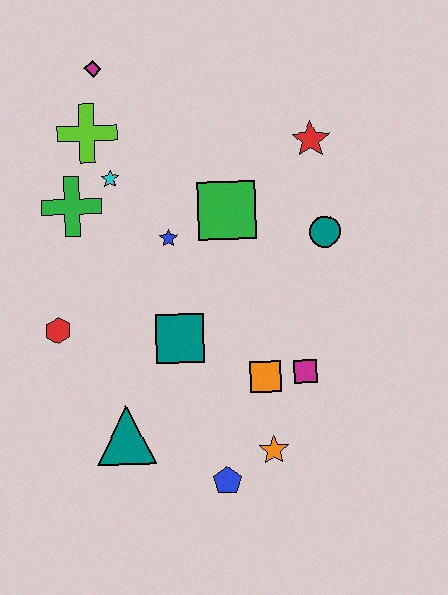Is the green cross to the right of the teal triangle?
No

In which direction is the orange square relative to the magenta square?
The orange square is to the left of the magenta square.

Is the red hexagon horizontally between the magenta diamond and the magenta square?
No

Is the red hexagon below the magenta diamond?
Yes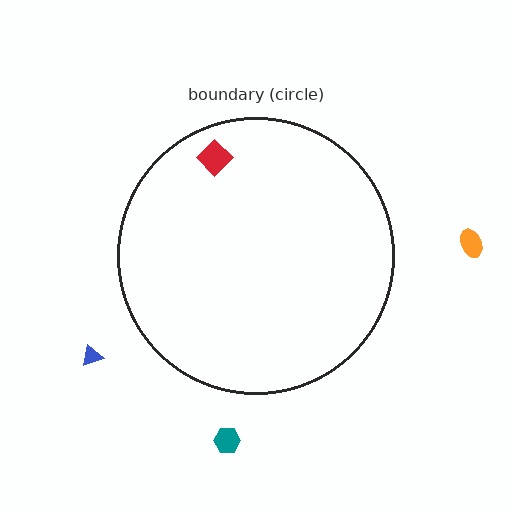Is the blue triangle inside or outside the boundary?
Outside.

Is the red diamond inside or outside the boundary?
Inside.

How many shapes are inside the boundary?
1 inside, 3 outside.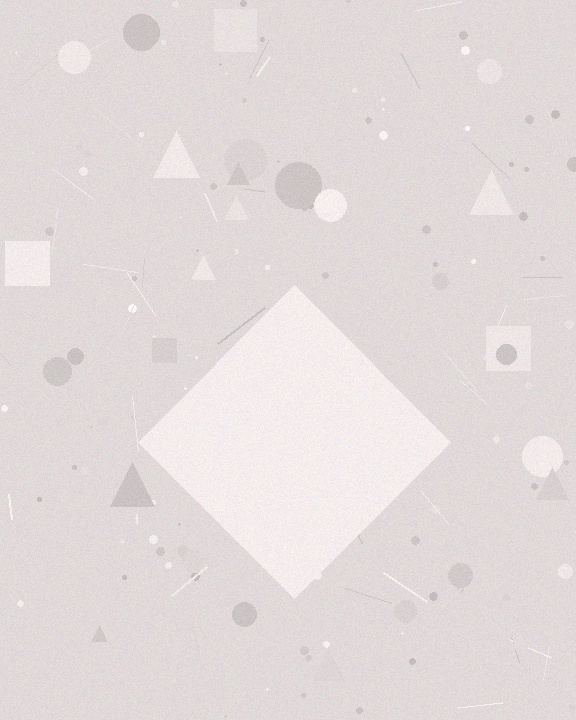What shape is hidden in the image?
A diamond is hidden in the image.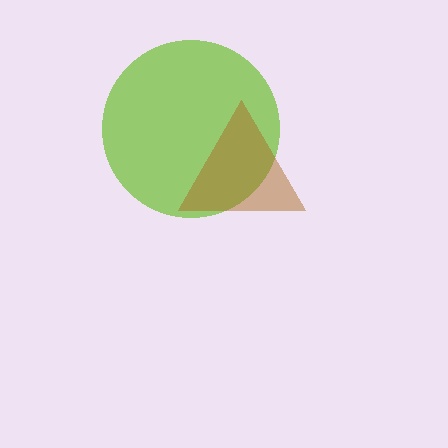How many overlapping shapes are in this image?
There are 2 overlapping shapes in the image.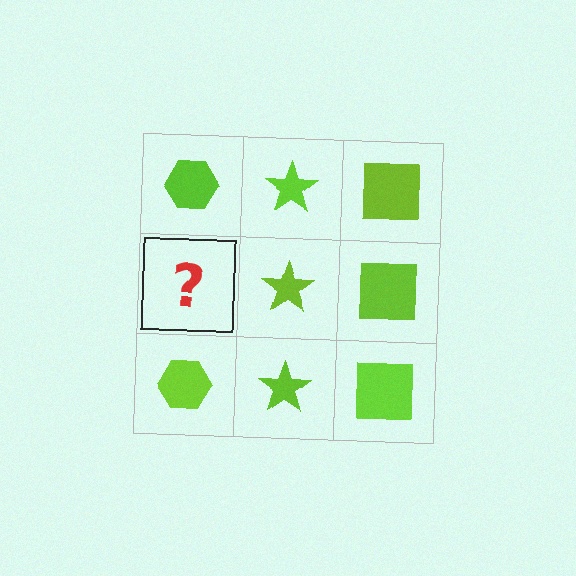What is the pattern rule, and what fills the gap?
The rule is that each column has a consistent shape. The gap should be filled with a lime hexagon.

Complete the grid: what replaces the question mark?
The question mark should be replaced with a lime hexagon.